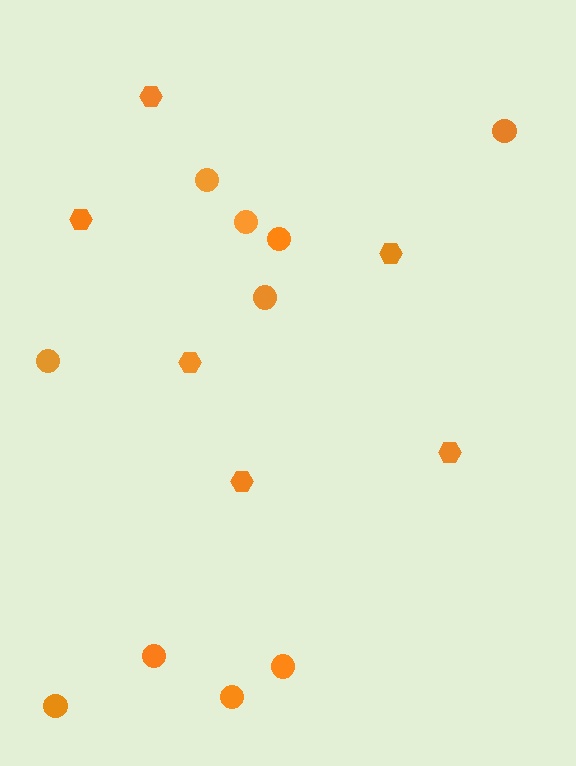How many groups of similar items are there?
There are 2 groups: one group of circles (10) and one group of hexagons (6).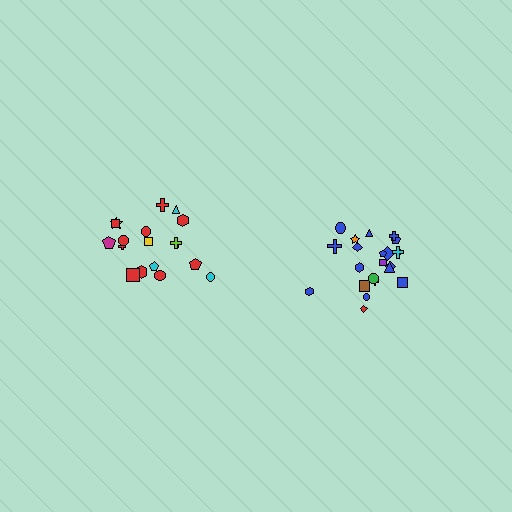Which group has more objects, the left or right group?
The right group.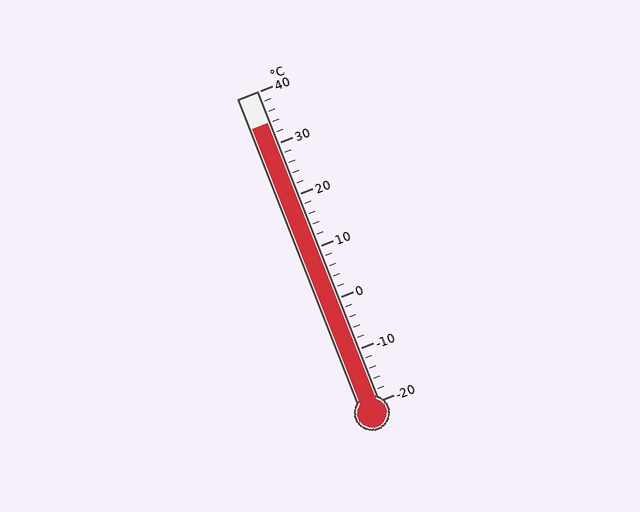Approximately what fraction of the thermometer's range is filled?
The thermometer is filled to approximately 90% of its range.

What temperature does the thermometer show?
The thermometer shows approximately 34°C.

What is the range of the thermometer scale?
The thermometer scale ranges from -20°C to 40°C.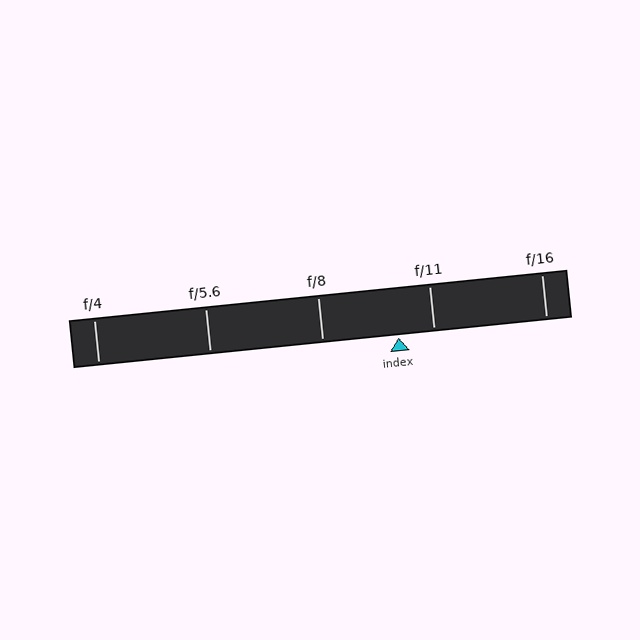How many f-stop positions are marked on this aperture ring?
There are 5 f-stop positions marked.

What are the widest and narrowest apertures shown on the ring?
The widest aperture shown is f/4 and the narrowest is f/16.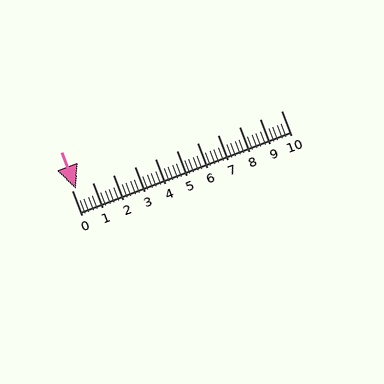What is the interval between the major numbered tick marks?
The major tick marks are spaced 1 units apart.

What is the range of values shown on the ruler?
The ruler shows values from 0 to 10.